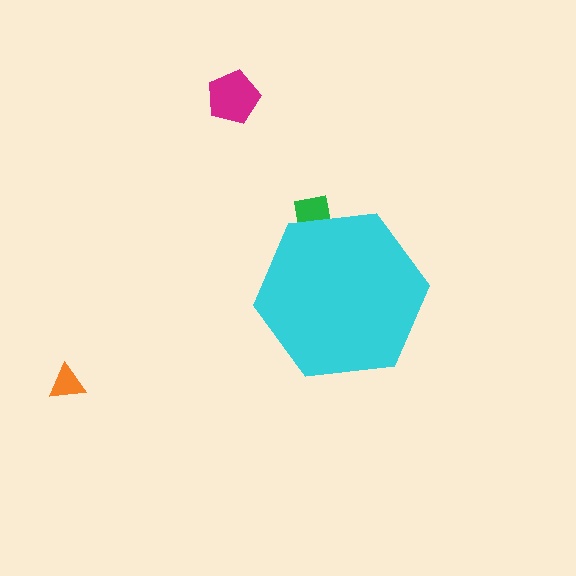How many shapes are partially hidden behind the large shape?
1 shape is partially hidden.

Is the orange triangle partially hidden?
No, the orange triangle is fully visible.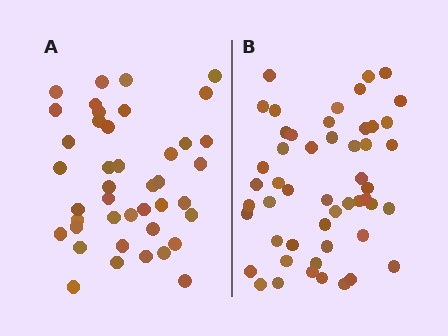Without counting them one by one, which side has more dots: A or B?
Region B (the right region) has more dots.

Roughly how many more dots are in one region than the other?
Region B has roughly 8 or so more dots than region A.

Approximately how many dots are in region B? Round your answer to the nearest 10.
About 50 dots. (The exact count is 51, which rounds to 50.)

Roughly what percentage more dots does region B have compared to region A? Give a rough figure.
About 20% more.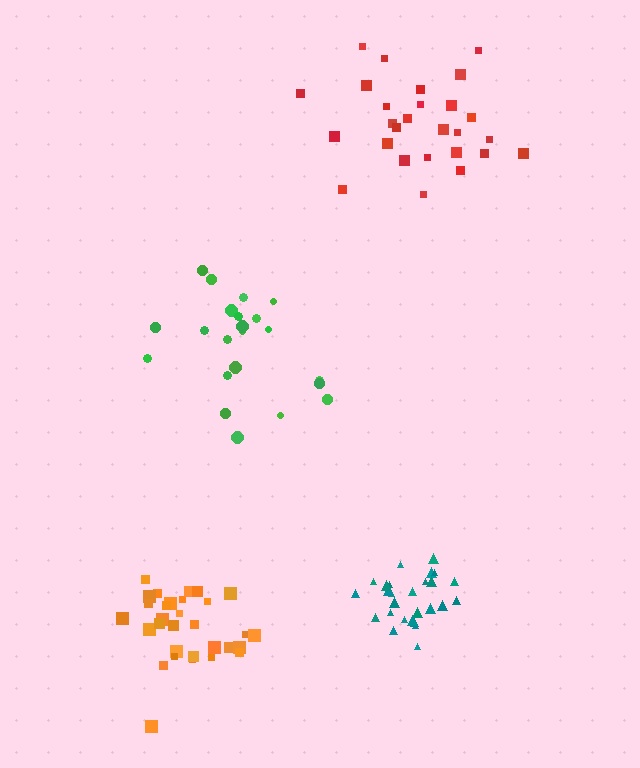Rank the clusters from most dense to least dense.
teal, orange, green, red.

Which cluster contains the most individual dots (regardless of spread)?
Orange (32).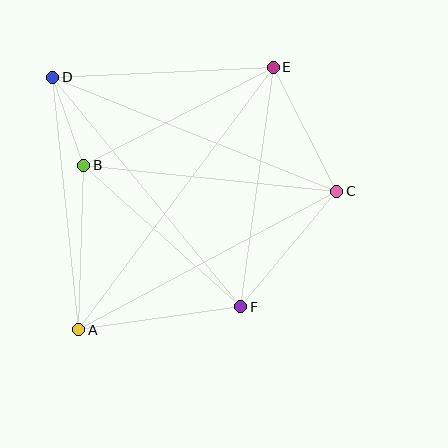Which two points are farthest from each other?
Points A and E are farthest from each other.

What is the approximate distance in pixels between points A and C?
The distance between A and C is approximately 293 pixels.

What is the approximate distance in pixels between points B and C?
The distance between B and C is approximately 254 pixels.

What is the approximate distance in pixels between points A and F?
The distance between A and F is approximately 164 pixels.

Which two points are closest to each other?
Points B and D are closest to each other.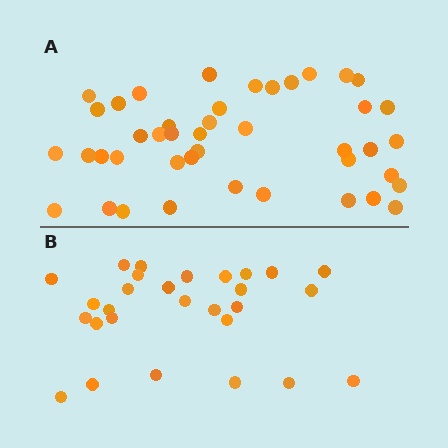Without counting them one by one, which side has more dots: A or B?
Region A (the top region) has more dots.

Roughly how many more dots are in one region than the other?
Region A has approximately 15 more dots than region B.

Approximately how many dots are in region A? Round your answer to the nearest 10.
About 40 dots. (The exact count is 43, which rounds to 40.)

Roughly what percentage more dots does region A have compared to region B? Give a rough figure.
About 55% more.